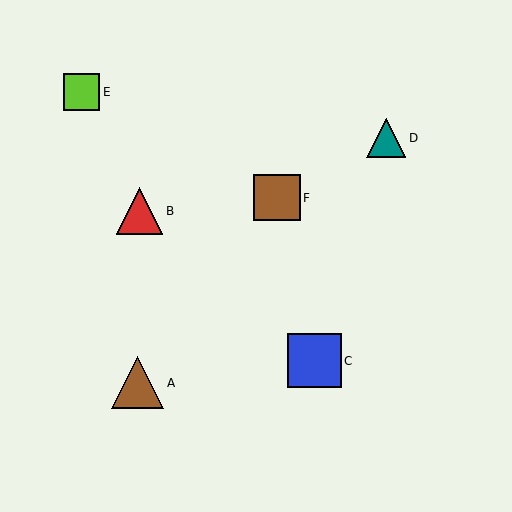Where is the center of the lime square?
The center of the lime square is at (82, 92).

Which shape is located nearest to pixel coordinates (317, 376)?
The blue square (labeled C) at (314, 361) is nearest to that location.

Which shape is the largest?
The blue square (labeled C) is the largest.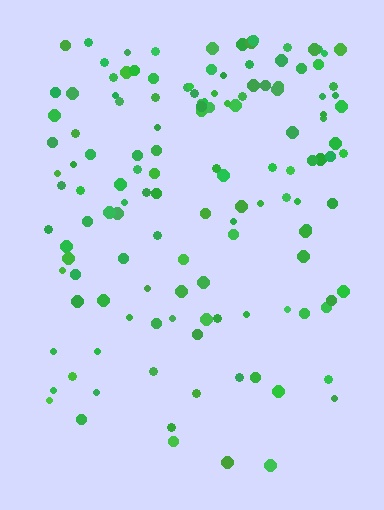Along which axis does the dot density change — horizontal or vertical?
Vertical.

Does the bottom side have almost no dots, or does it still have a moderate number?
Still a moderate number, just noticeably fewer than the top.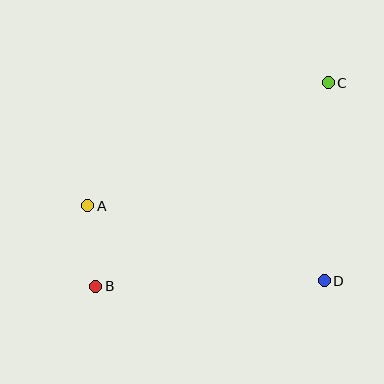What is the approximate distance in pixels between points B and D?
The distance between B and D is approximately 228 pixels.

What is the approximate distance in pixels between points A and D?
The distance between A and D is approximately 248 pixels.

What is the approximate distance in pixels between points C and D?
The distance between C and D is approximately 198 pixels.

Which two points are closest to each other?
Points A and B are closest to each other.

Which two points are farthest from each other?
Points B and C are farthest from each other.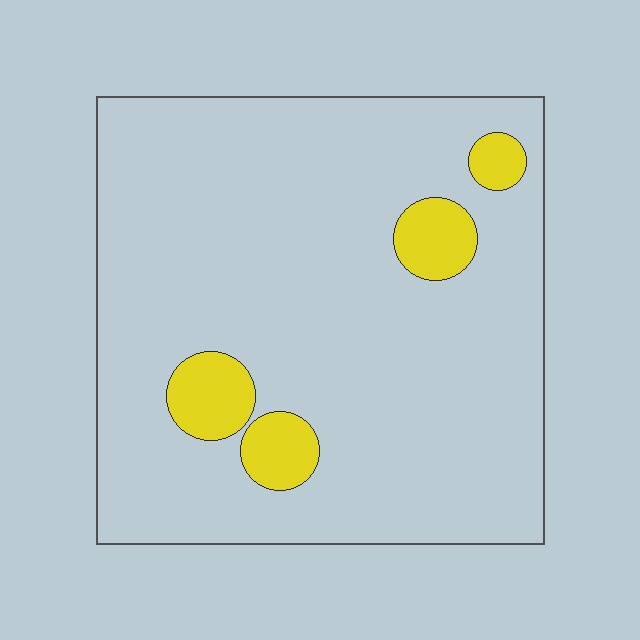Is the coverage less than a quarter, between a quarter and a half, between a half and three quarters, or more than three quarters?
Less than a quarter.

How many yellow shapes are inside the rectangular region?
4.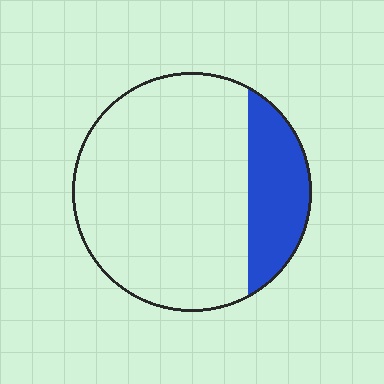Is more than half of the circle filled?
No.